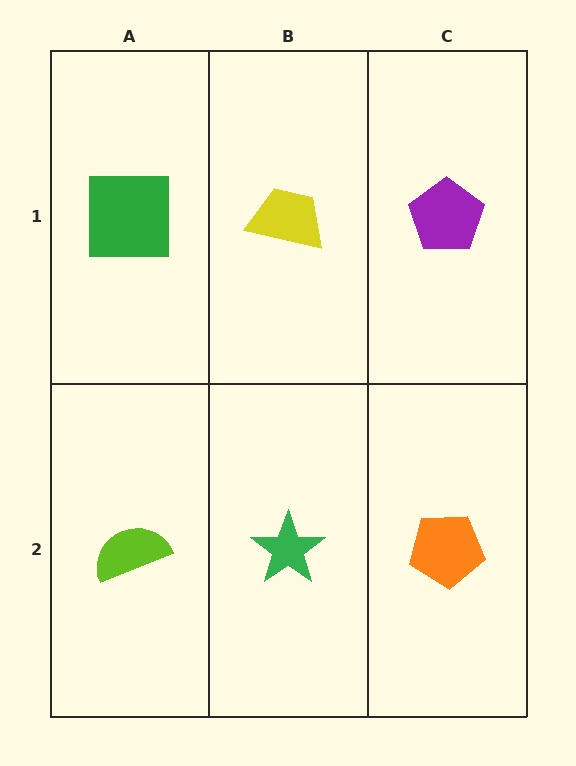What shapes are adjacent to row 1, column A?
A lime semicircle (row 2, column A), a yellow trapezoid (row 1, column B).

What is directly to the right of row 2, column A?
A green star.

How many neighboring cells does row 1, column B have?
3.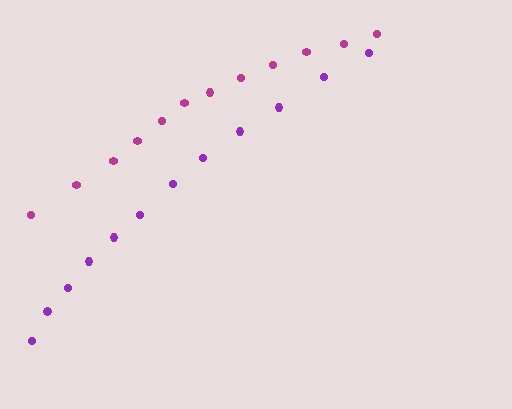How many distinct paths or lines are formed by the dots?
There are 2 distinct paths.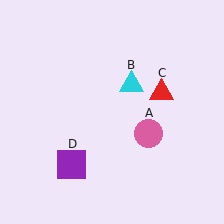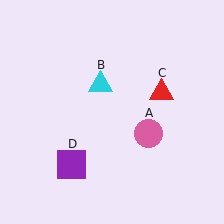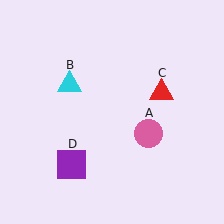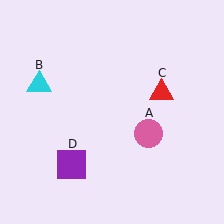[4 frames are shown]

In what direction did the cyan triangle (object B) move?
The cyan triangle (object B) moved left.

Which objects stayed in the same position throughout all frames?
Pink circle (object A) and red triangle (object C) and purple square (object D) remained stationary.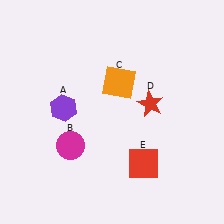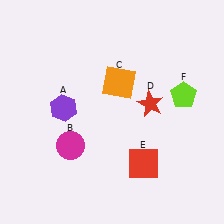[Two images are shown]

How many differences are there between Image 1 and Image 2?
There is 1 difference between the two images.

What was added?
A lime pentagon (F) was added in Image 2.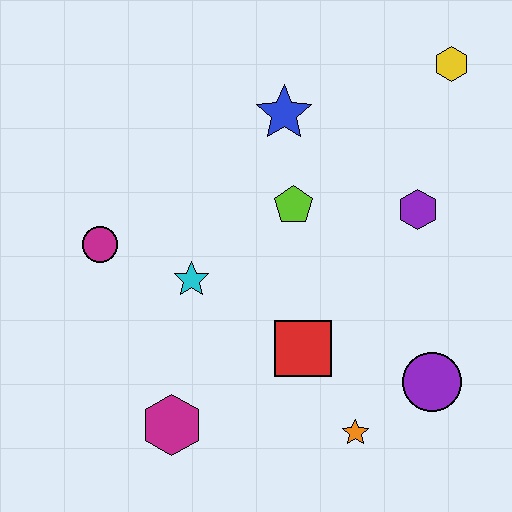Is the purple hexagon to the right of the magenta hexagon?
Yes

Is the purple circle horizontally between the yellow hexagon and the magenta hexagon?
Yes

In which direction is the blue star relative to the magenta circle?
The blue star is to the right of the magenta circle.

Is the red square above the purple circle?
Yes